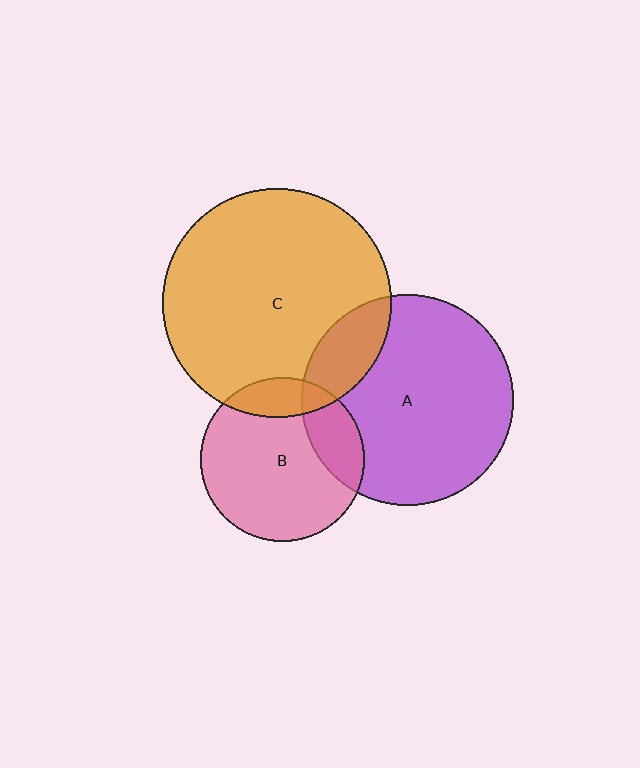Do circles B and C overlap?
Yes.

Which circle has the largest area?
Circle C (orange).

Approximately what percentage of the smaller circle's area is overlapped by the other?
Approximately 15%.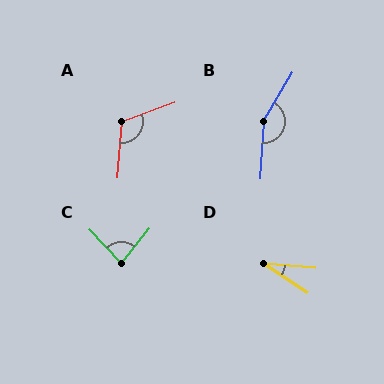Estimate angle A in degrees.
Approximately 115 degrees.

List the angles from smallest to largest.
D (28°), C (81°), A (115°), B (152°).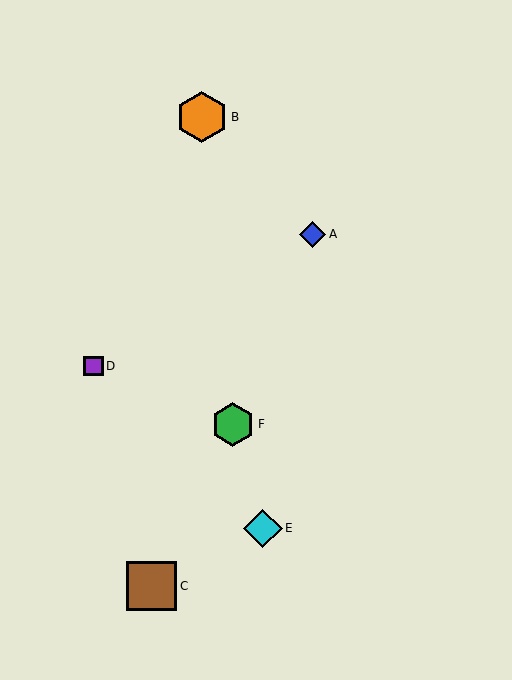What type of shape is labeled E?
Shape E is a cyan diamond.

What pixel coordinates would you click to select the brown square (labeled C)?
Click at (152, 586) to select the brown square C.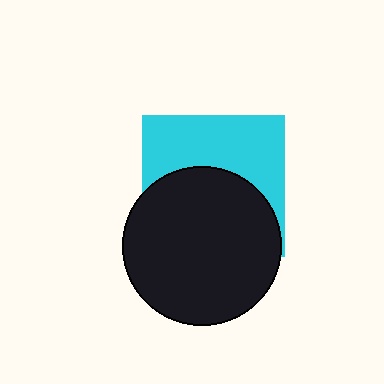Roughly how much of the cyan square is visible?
About half of it is visible (roughly 46%).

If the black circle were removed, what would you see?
You would see the complete cyan square.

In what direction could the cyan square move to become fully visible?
The cyan square could move up. That would shift it out from behind the black circle entirely.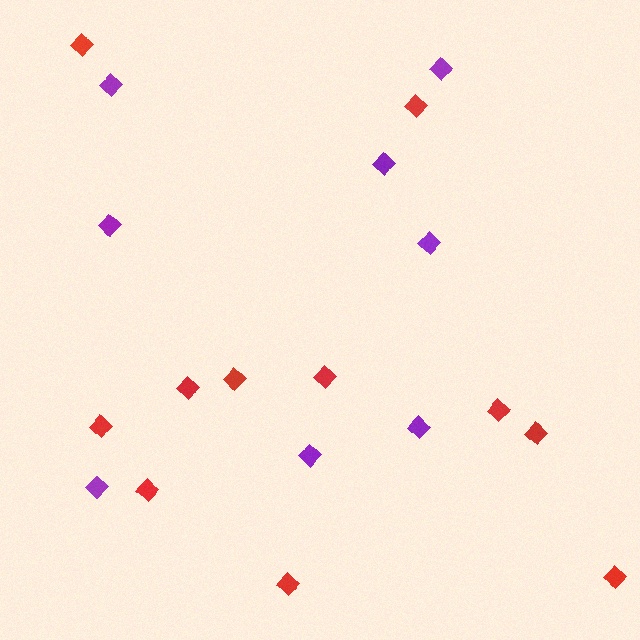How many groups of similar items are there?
There are 2 groups: one group of purple diamonds (8) and one group of red diamonds (11).